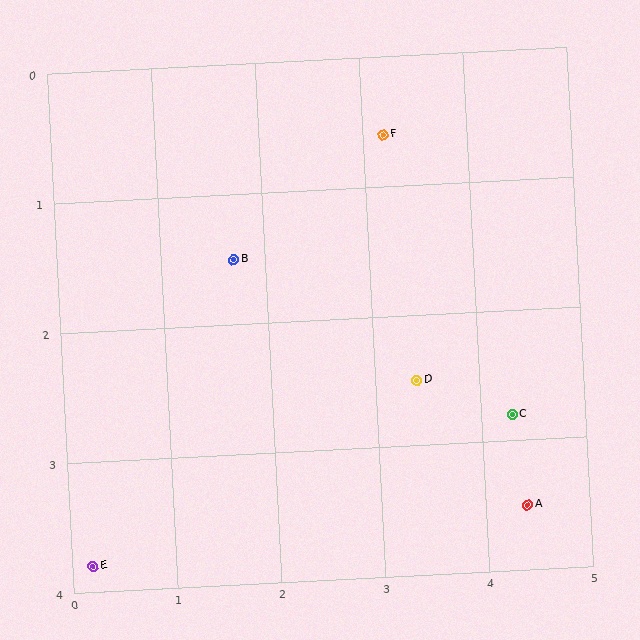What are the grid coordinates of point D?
Point D is at approximately (3.4, 2.5).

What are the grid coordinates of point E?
Point E is at approximately (0.2, 3.8).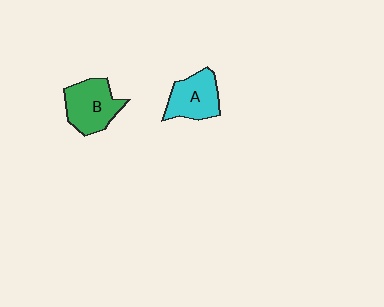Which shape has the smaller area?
Shape A (cyan).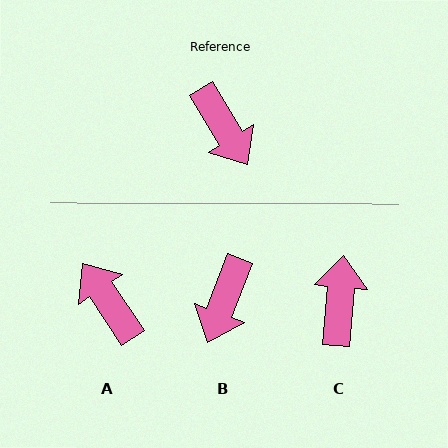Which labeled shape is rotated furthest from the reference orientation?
A, about 177 degrees away.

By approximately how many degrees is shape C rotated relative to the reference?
Approximately 144 degrees counter-clockwise.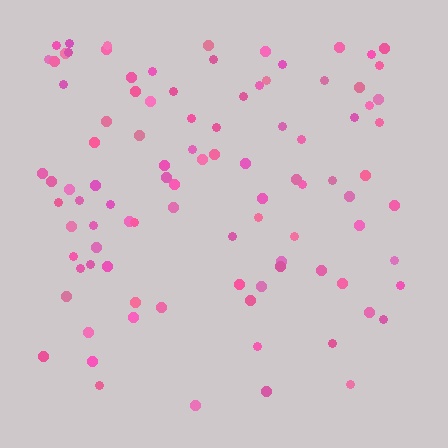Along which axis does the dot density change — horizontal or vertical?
Vertical.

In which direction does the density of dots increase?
From bottom to top, with the top side densest.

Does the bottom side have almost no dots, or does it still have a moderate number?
Still a moderate number, just noticeably fewer than the top.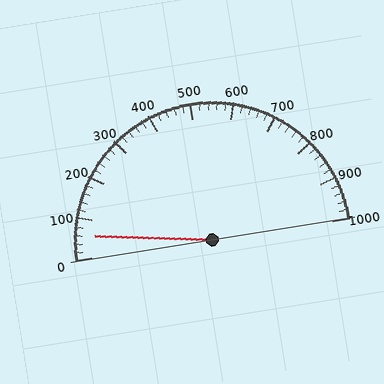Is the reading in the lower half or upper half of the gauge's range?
The reading is in the lower half of the range (0 to 1000).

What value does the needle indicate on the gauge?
The needle indicates approximately 60.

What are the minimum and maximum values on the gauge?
The gauge ranges from 0 to 1000.